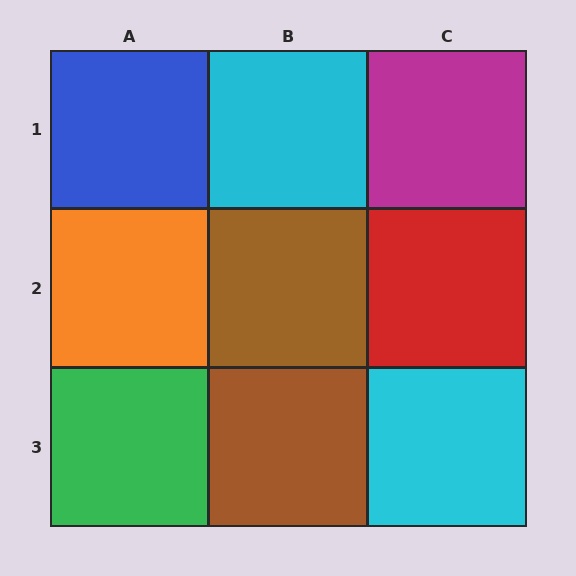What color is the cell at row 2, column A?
Orange.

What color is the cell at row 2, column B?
Brown.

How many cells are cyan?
2 cells are cyan.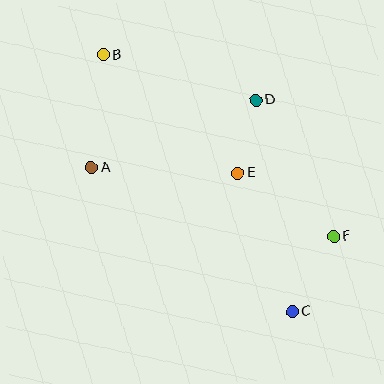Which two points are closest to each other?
Points D and E are closest to each other.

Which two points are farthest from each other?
Points B and C are farthest from each other.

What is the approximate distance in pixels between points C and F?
The distance between C and F is approximately 86 pixels.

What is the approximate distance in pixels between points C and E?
The distance between C and E is approximately 149 pixels.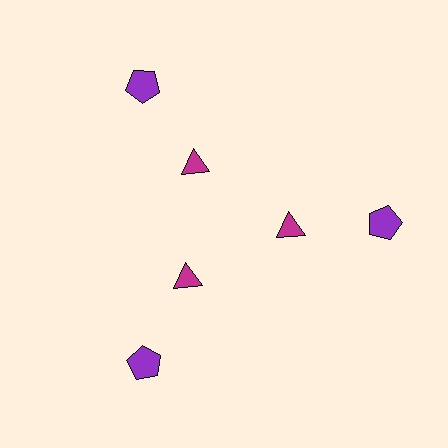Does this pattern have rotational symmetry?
Yes, this pattern has 3-fold rotational symmetry. It looks the same after rotating 120 degrees around the center.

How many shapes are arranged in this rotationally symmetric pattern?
There are 6 shapes, arranged in 3 groups of 2.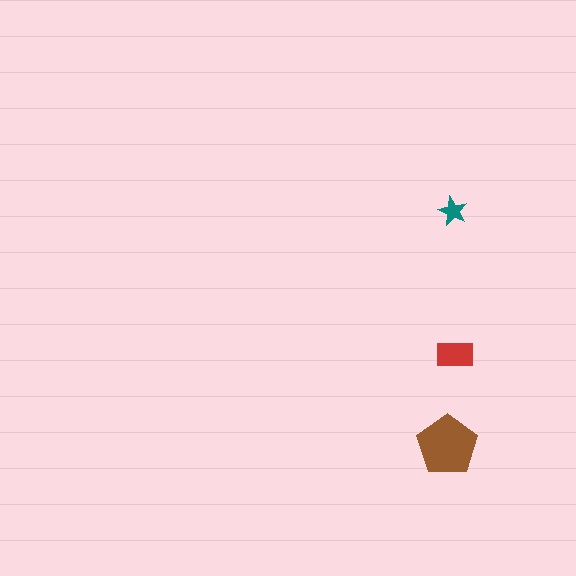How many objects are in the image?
There are 3 objects in the image.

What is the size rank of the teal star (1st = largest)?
3rd.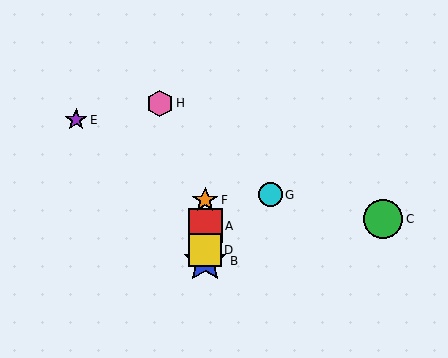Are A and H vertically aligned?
No, A is at x≈205 and H is at x≈160.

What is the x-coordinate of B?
Object B is at x≈205.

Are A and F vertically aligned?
Yes, both are at x≈205.